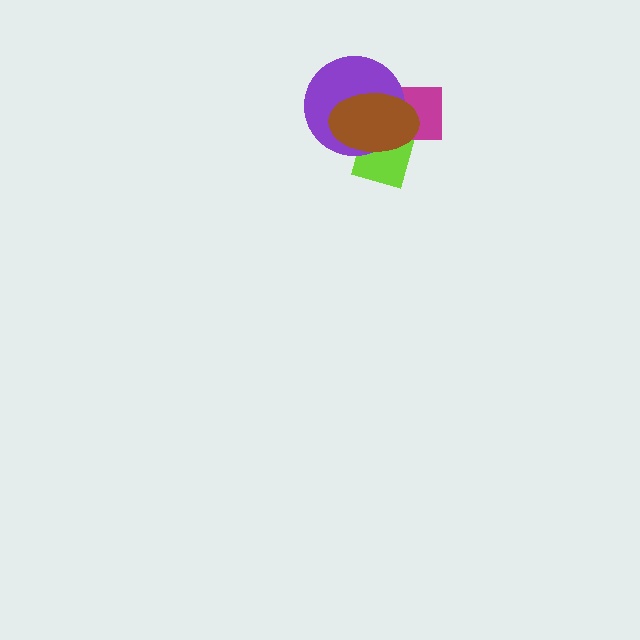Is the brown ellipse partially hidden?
No, no other shape covers it.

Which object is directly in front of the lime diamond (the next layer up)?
The magenta rectangle is directly in front of the lime diamond.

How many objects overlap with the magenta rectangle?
3 objects overlap with the magenta rectangle.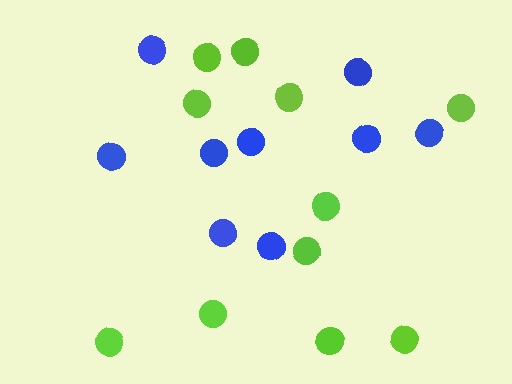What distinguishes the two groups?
There are 2 groups: one group of blue circles (9) and one group of lime circles (11).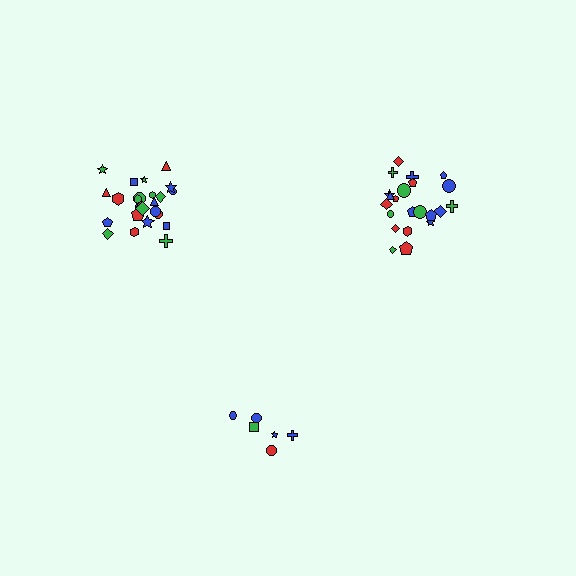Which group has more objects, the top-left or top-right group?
The top-left group.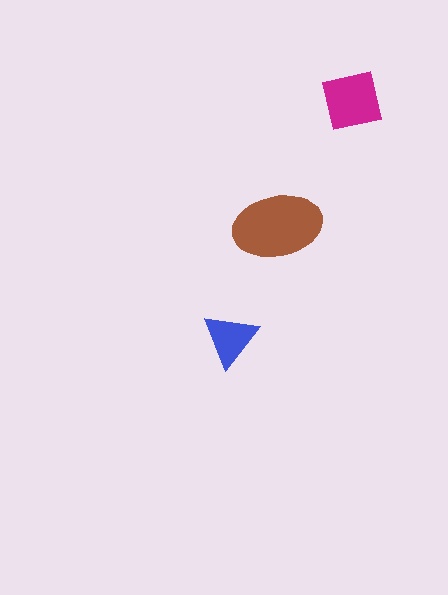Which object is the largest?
The brown ellipse.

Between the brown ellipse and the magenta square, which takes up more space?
The brown ellipse.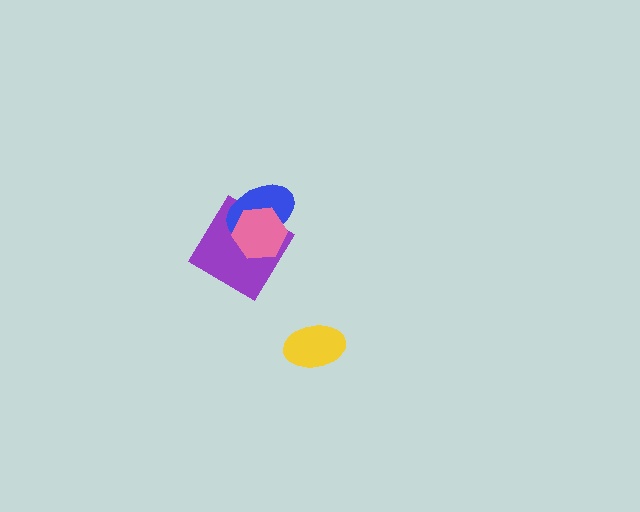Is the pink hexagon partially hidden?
No, no other shape covers it.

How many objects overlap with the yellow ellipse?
0 objects overlap with the yellow ellipse.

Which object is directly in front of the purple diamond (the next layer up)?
The blue ellipse is directly in front of the purple diamond.